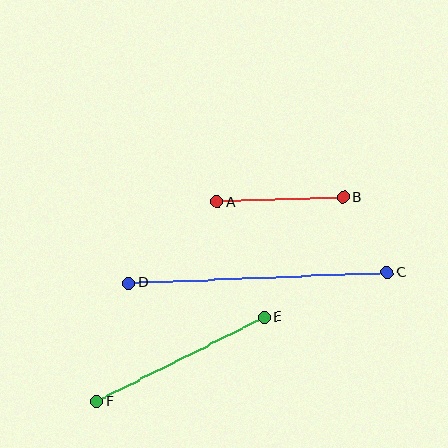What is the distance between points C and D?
The distance is approximately 259 pixels.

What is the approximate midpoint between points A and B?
The midpoint is at approximately (280, 200) pixels.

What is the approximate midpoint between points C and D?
The midpoint is at approximately (258, 278) pixels.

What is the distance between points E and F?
The distance is approximately 187 pixels.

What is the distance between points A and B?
The distance is approximately 126 pixels.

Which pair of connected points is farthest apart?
Points C and D are farthest apart.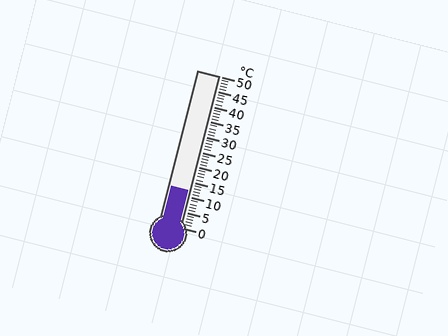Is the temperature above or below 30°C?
The temperature is below 30°C.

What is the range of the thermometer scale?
The thermometer scale ranges from 0°C to 50°C.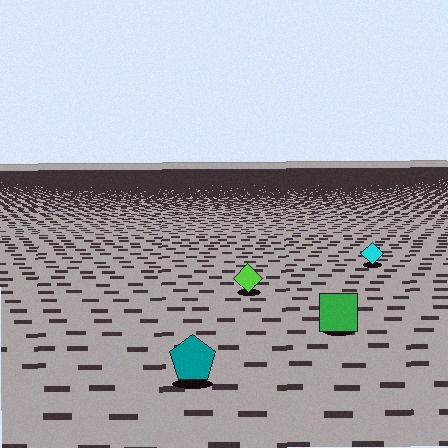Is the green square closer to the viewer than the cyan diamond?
Yes. The green square is closer — you can tell from the texture gradient: the ground texture is coarser near it.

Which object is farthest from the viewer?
The cyan diamond is farthest from the viewer. It appears smaller and the ground texture around it is denser.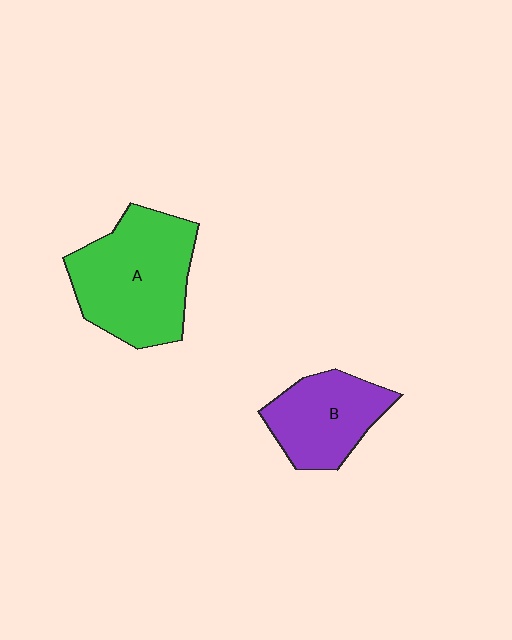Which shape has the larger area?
Shape A (green).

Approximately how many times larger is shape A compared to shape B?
Approximately 1.5 times.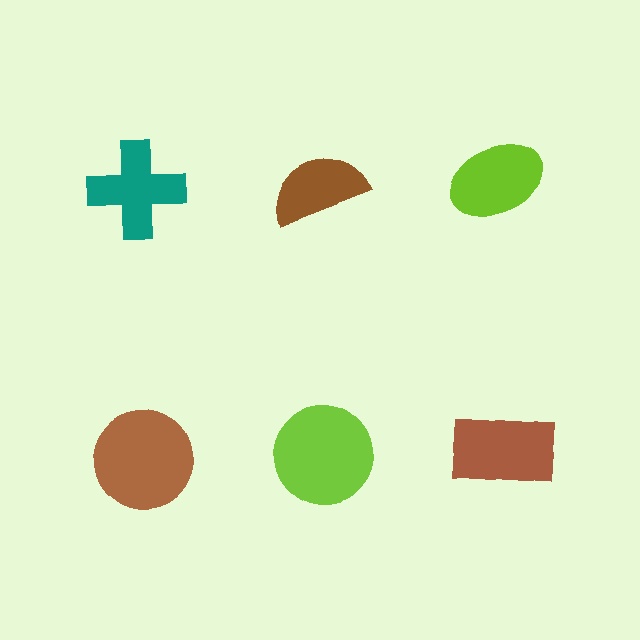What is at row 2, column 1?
A brown circle.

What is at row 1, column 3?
A lime ellipse.